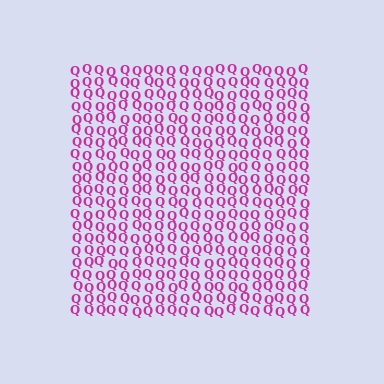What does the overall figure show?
The overall figure shows a square.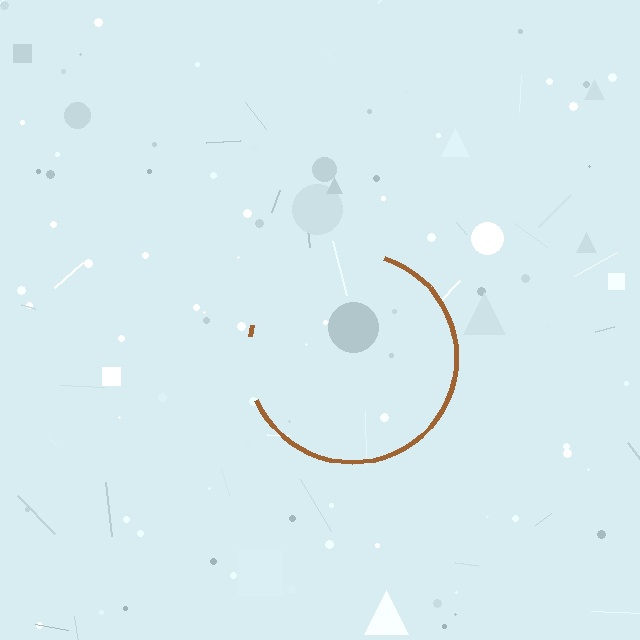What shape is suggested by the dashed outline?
The dashed outline suggests a circle.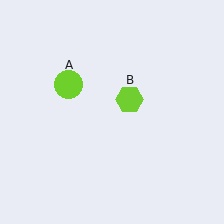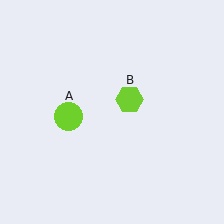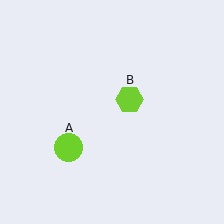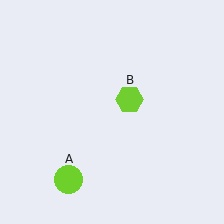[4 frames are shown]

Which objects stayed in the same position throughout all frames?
Lime hexagon (object B) remained stationary.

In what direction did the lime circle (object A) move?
The lime circle (object A) moved down.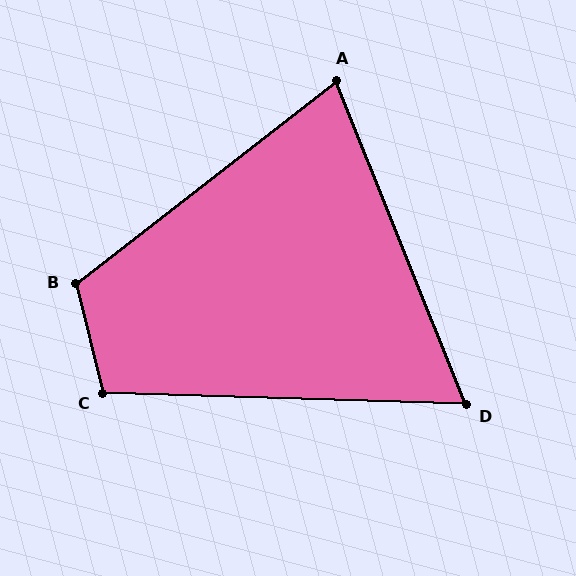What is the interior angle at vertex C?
Approximately 106 degrees (obtuse).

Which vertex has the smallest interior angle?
D, at approximately 66 degrees.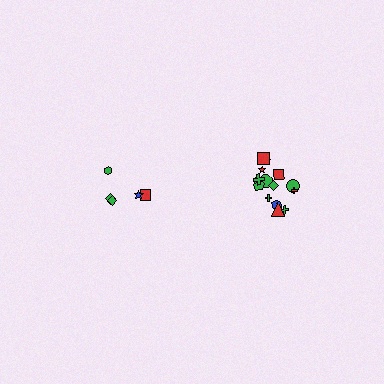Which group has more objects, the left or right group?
The right group.